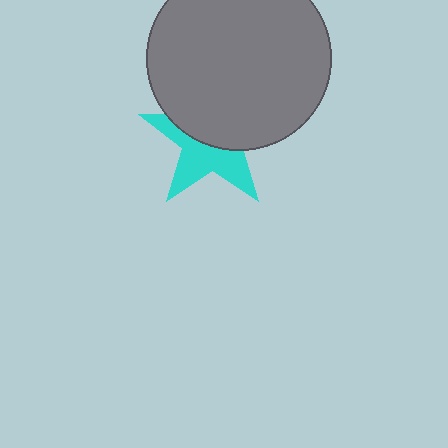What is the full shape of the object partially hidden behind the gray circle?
The partially hidden object is a cyan star.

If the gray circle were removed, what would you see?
You would see the complete cyan star.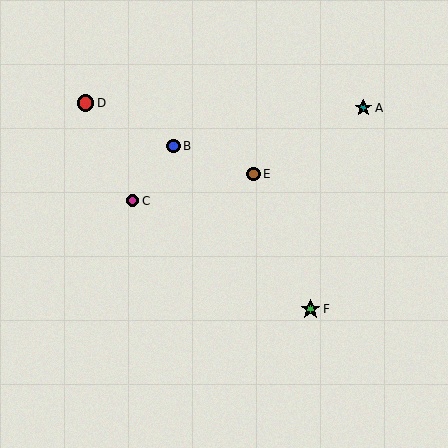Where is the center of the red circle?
The center of the red circle is at (86, 103).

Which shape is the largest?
The green star (labeled F) is the largest.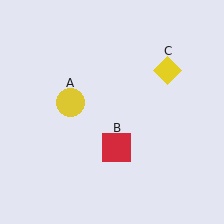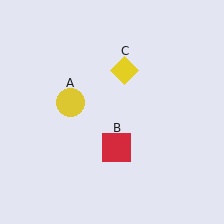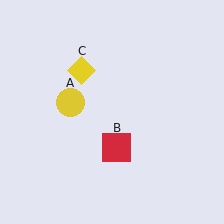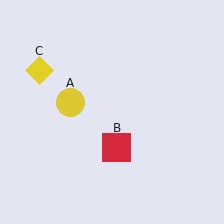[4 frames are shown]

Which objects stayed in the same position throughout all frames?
Yellow circle (object A) and red square (object B) remained stationary.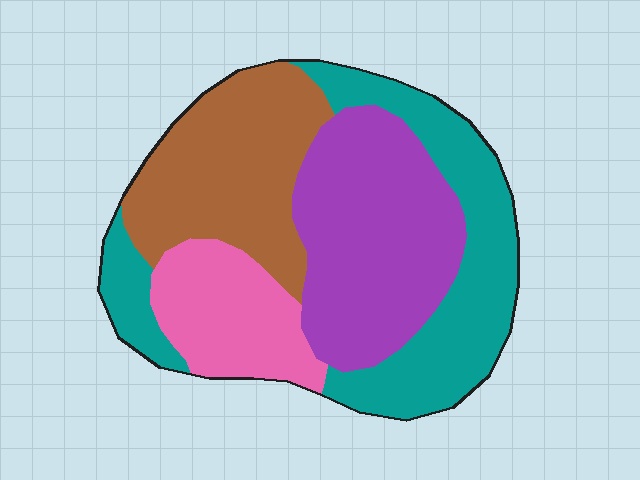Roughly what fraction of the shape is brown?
Brown takes up about one quarter (1/4) of the shape.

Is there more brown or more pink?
Brown.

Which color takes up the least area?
Pink, at roughly 15%.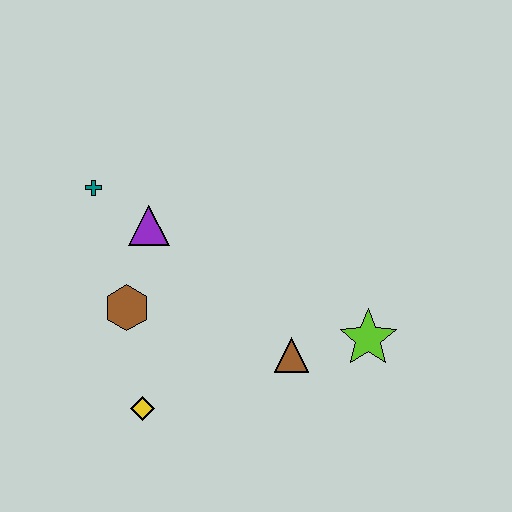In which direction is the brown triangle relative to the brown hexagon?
The brown triangle is to the right of the brown hexagon.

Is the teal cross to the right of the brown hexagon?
No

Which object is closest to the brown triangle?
The lime star is closest to the brown triangle.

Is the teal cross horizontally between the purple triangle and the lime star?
No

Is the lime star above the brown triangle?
Yes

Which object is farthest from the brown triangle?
The teal cross is farthest from the brown triangle.